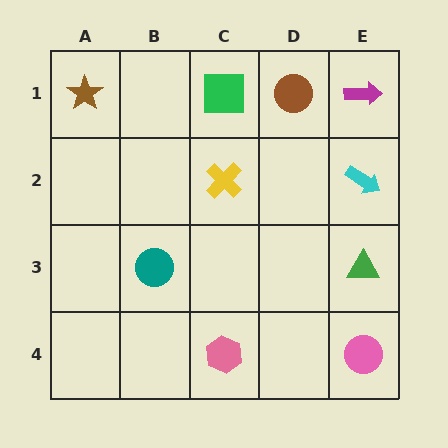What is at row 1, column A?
A brown star.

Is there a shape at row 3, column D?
No, that cell is empty.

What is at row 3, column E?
A green triangle.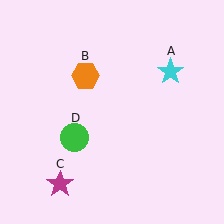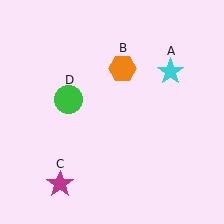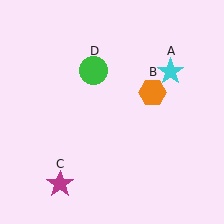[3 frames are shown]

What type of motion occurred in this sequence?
The orange hexagon (object B), green circle (object D) rotated clockwise around the center of the scene.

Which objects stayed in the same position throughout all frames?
Cyan star (object A) and magenta star (object C) remained stationary.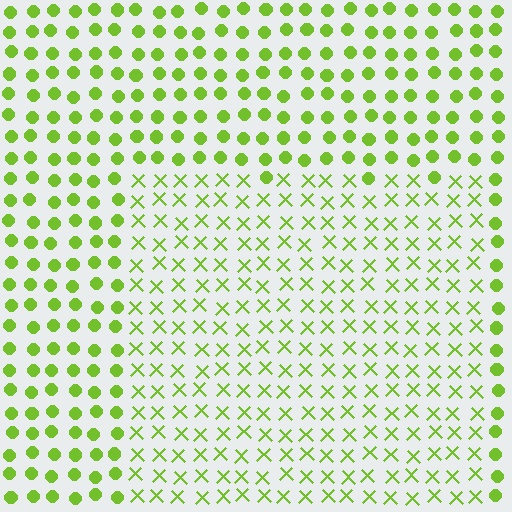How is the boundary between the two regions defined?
The boundary is defined by a change in element shape: X marks inside vs. circles outside. All elements share the same color and spacing.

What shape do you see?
I see a rectangle.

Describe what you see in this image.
The image is filled with small lime elements arranged in a uniform grid. A rectangle-shaped region contains X marks, while the surrounding area contains circles. The boundary is defined purely by the change in element shape.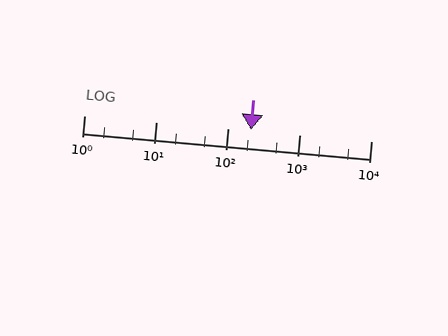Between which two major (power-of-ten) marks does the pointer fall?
The pointer is between 100 and 1000.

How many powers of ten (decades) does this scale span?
The scale spans 4 decades, from 1 to 10000.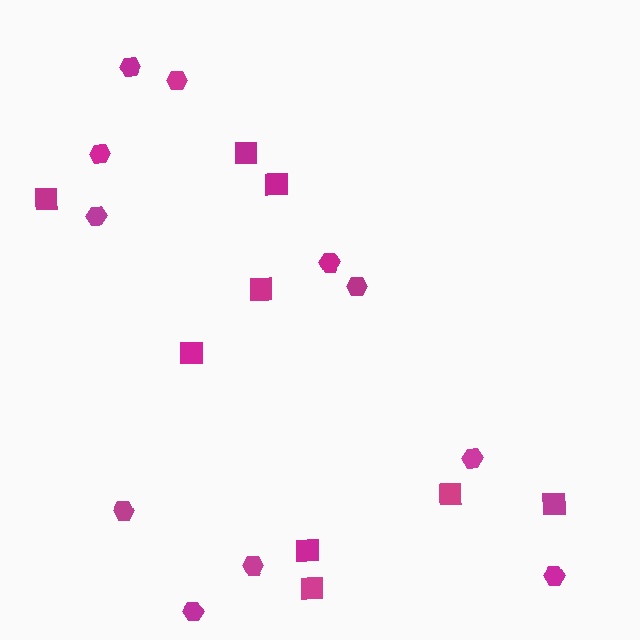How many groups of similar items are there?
There are 2 groups: one group of squares (9) and one group of hexagons (11).